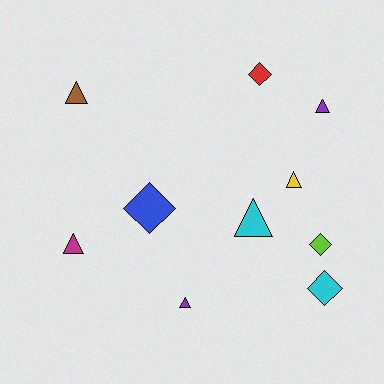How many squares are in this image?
There are no squares.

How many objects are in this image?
There are 10 objects.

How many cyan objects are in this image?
There are 2 cyan objects.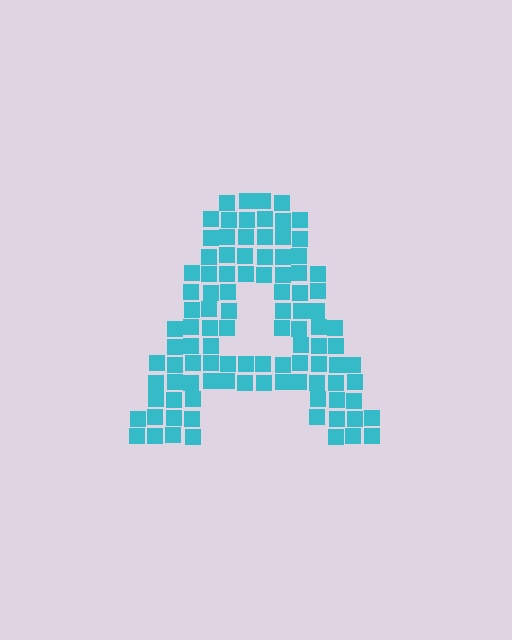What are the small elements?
The small elements are squares.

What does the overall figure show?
The overall figure shows the letter A.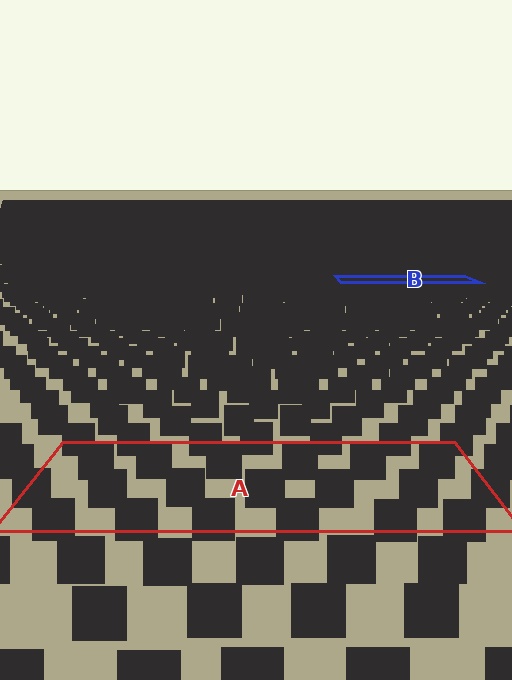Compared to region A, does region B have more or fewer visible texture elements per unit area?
Region B has more texture elements per unit area — they are packed more densely because it is farther away.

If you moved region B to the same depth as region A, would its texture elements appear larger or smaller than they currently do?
They would appear larger. At a closer depth, the same texture elements are projected at a bigger on-screen size.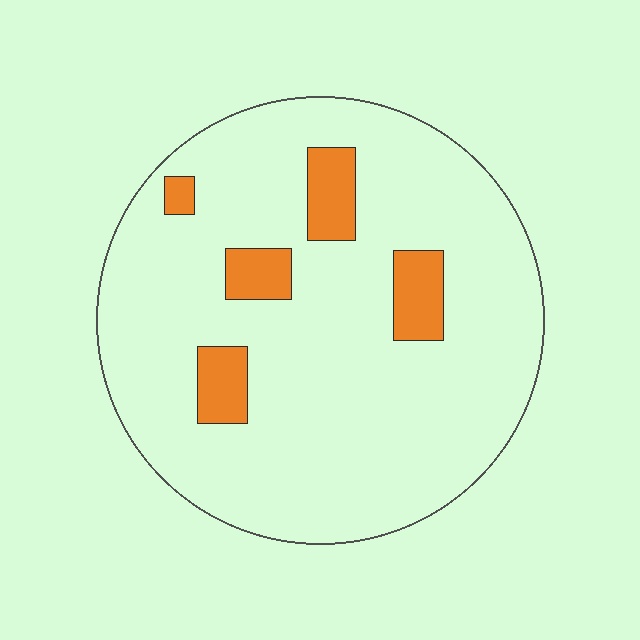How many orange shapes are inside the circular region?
5.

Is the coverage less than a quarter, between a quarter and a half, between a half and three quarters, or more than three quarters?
Less than a quarter.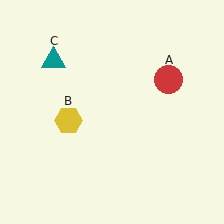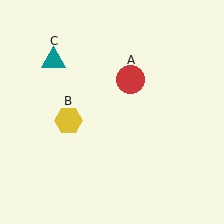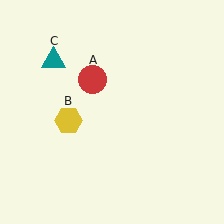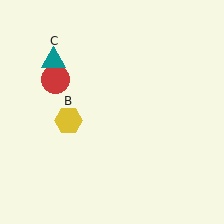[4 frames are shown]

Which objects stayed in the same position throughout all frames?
Yellow hexagon (object B) and teal triangle (object C) remained stationary.